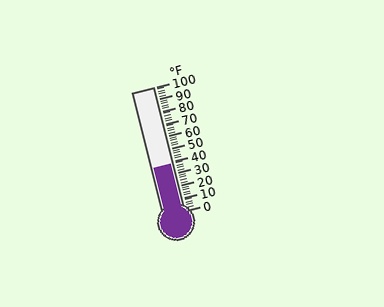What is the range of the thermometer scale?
The thermometer scale ranges from 0°F to 100°F.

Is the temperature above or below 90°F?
The temperature is below 90°F.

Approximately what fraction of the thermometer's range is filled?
The thermometer is filled to approximately 40% of its range.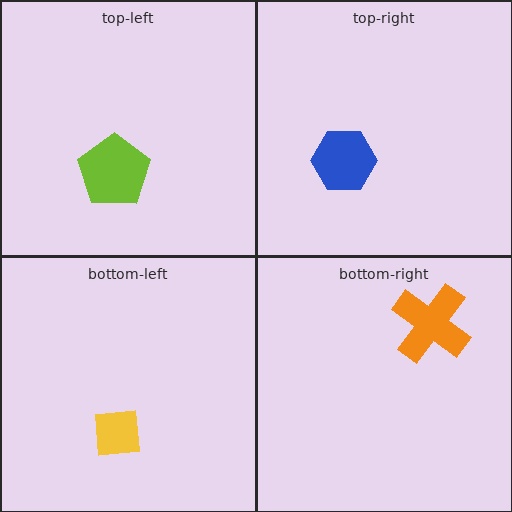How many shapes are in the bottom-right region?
1.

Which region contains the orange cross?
The bottom-right region.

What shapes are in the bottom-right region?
The orange cross.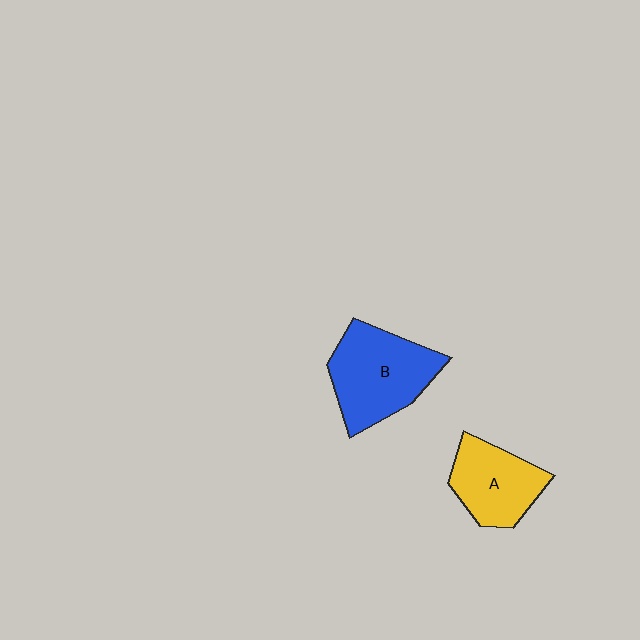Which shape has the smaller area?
Shape A (yellow).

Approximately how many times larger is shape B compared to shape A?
Approximately 1.3 times.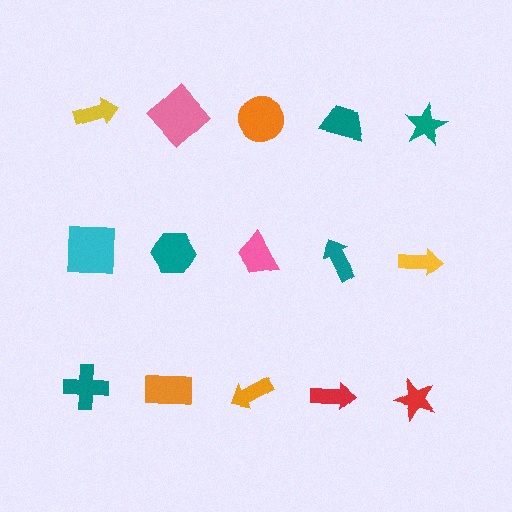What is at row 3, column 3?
An orange arrow.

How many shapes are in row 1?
5 shapes.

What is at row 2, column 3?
A pink trapezoid.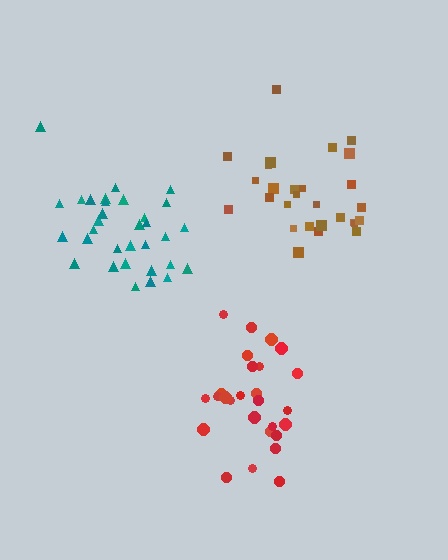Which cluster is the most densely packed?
Teal.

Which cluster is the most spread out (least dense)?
Brown.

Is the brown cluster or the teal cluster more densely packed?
Teal.